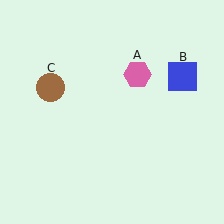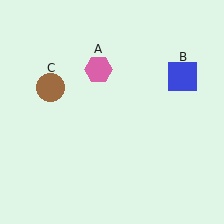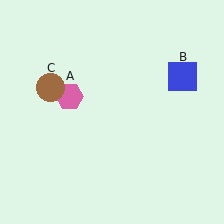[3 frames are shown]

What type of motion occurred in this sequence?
The pink hexagon (object A) rotated counterclockwise around the center of the scene.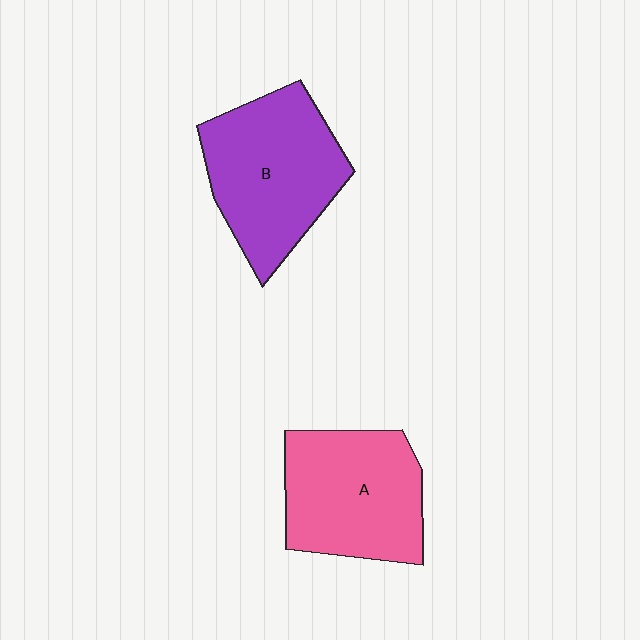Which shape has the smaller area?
Shape A (pink).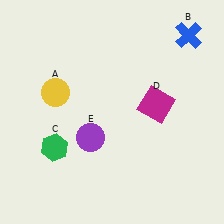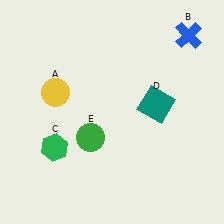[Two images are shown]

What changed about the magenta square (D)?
In Image 1, D is magenta. In Image 2, it changed to teal.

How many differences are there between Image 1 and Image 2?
There are 2 differences between the two images.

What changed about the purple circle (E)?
In Image 1, E is purple. In Image 2, it changed to green.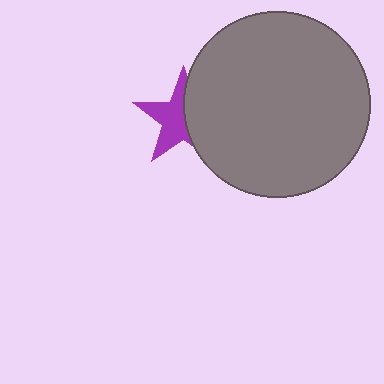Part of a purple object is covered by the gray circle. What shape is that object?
It is a star.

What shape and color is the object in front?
The object in front is a gray circle.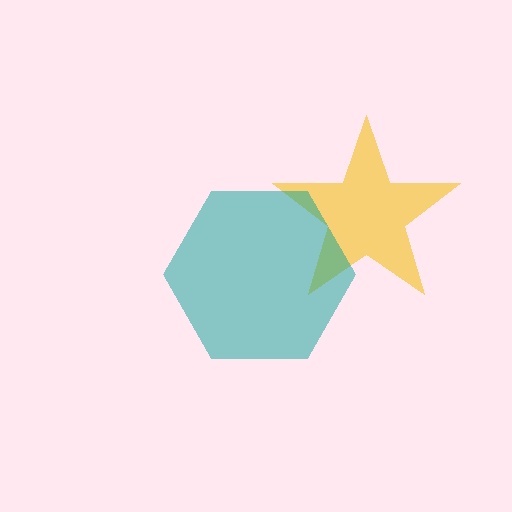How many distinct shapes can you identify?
There are 2 distinct shapes: a yellow star, a teal hexagon.